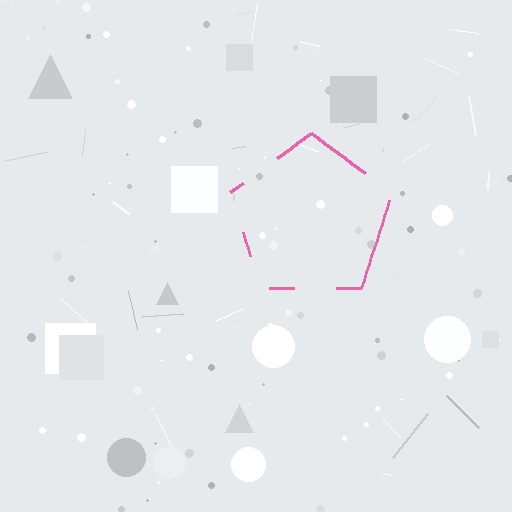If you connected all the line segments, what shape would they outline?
They would outline a pentagon.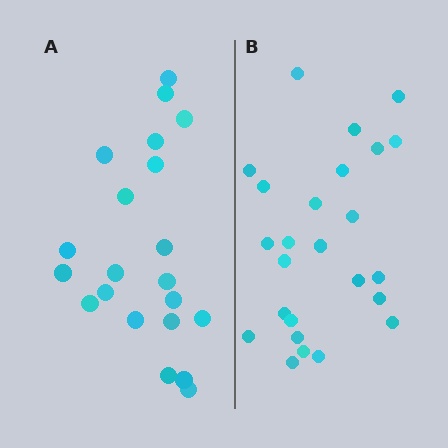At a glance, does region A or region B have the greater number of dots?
Region B (the right region) has more dots.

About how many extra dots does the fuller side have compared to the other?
Region B has about 4 more dots than region A.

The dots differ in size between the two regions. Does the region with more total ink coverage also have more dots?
No. Region A has more total ink coverage because its dots are larger, but region B actually contains more individual dots. Total area can be misleading — the number of items is what matters here.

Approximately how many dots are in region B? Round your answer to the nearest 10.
About 20 dots. (The exact count is 25, which rounds to 20.)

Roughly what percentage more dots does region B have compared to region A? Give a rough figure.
About 20% more.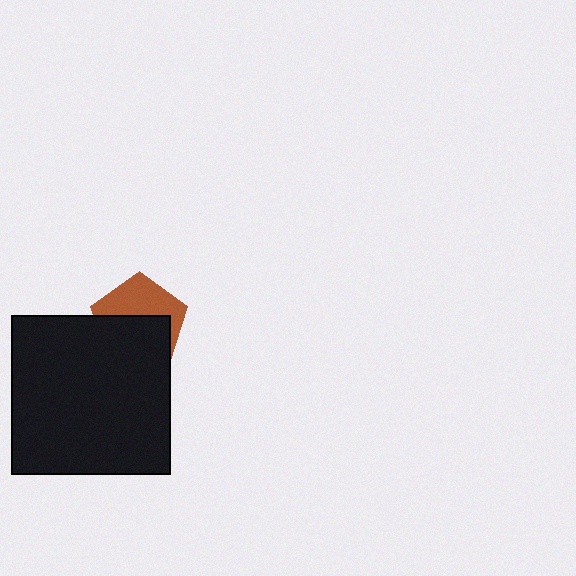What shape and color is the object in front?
The object in front is a black square.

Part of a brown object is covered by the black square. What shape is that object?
It is a pentagon.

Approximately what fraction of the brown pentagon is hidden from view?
Roughly 54% of the brown pentagon is hidden behind the black square.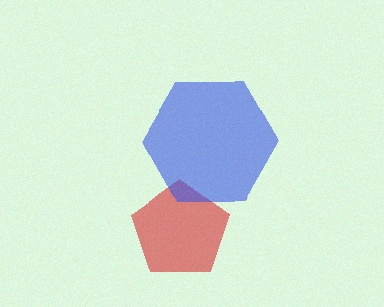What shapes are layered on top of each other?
The layered shapes are: a red pentagon, a blue hexagon.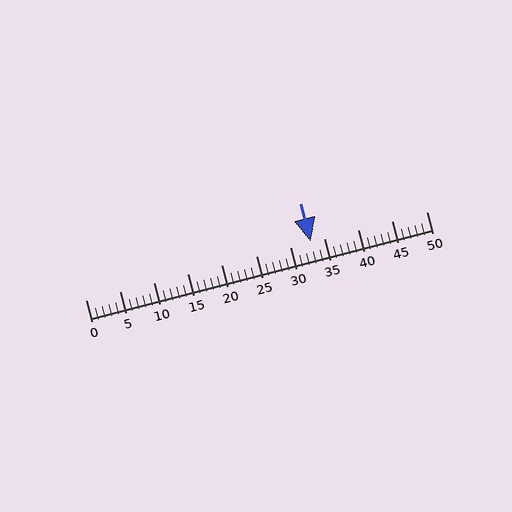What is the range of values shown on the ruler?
The ruler shows values from 0 to 50.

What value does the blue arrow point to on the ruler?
The blue arrow points to approximately 33.